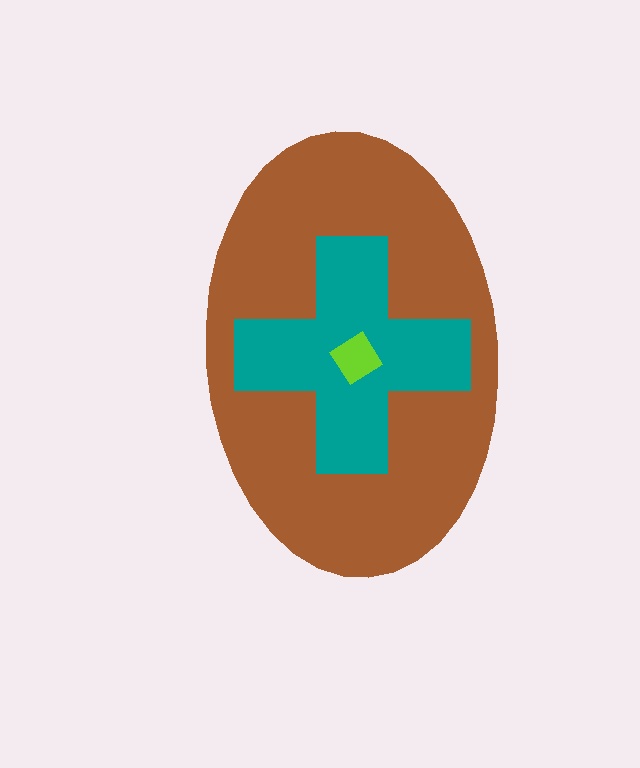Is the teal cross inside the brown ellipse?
Yes.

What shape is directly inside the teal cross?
The lime diamond.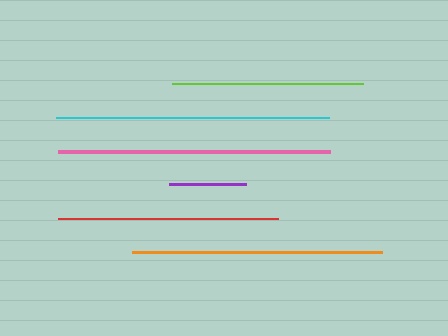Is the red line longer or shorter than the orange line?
The orange line is longer than the red line.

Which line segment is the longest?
The cyan line is the longest at approximately 273 pixels.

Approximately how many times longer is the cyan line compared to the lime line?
The cyan line is approximately 1.4 times the length of the lime line.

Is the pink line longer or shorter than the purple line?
The pink line is longer than the purple line.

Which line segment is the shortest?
The purple line is the shortest at approximately 77 pixels.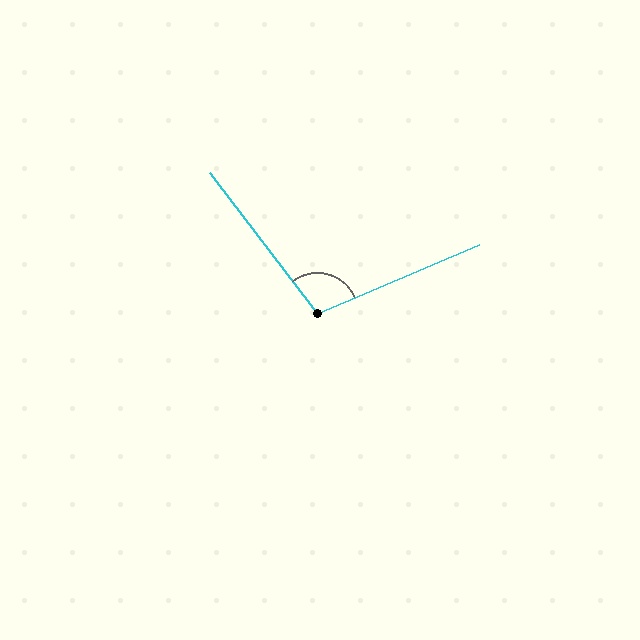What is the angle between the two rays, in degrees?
Approximately 104 degrees.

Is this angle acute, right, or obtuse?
It is obtuse.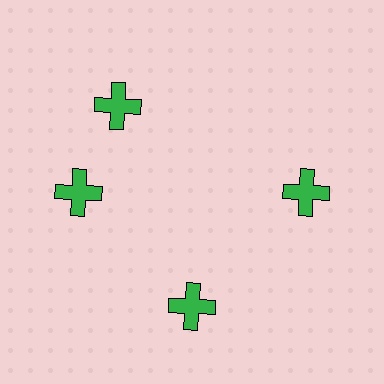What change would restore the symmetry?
The symmetry would be restored by rotating it back into even spacing with its neighbors so that all 4 crosses sit at equal angles and equal distance from the center.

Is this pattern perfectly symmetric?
No. The 4 green crosses are arranged in a ring, but one element near the 12 o'clock position is rotated out of alignment along the ring, breaking the 4-fold rotational symmetry.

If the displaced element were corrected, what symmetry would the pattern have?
It would have 4-fold rotational symmetry — the pattern would map onto itself every 90 degrees.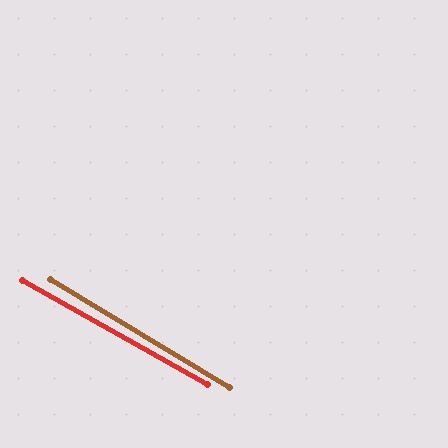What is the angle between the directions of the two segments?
Approximately 2 degrees.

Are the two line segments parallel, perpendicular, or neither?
Parallel — their directions differ by only 1.6°.